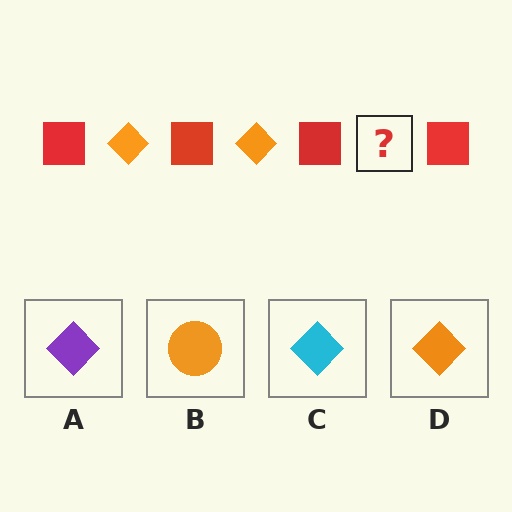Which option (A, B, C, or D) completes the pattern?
D.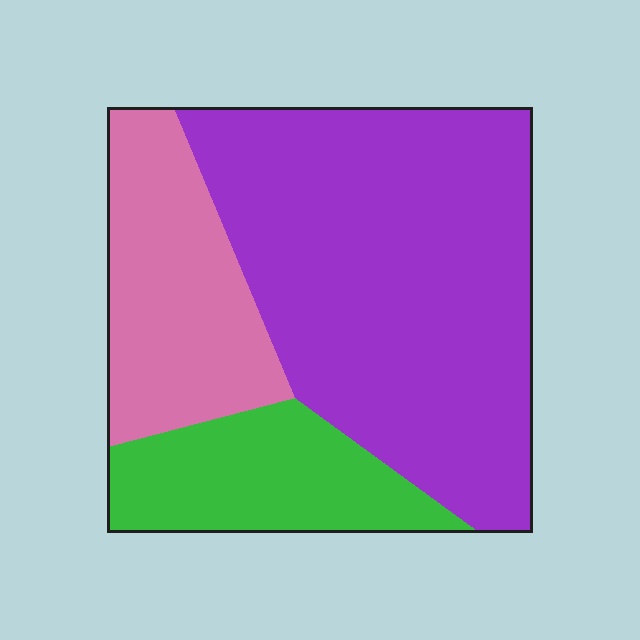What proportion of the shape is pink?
Pink takes up less than a quarter of the shape.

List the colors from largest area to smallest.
From largest to smallest: purple, pink, green.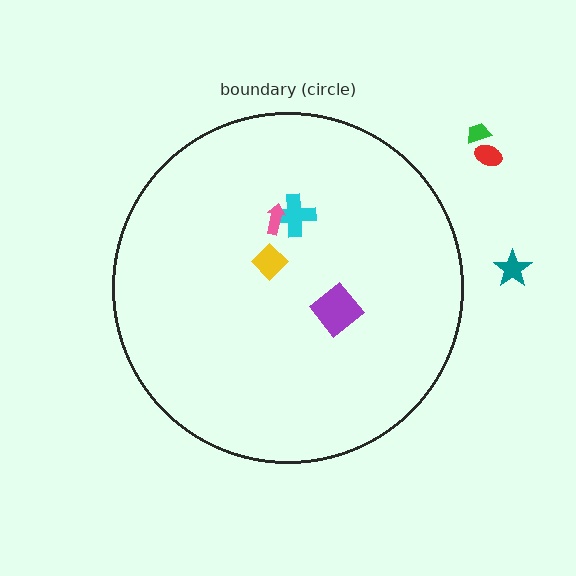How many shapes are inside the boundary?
4 inside, 3 outside.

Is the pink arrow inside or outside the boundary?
Inside.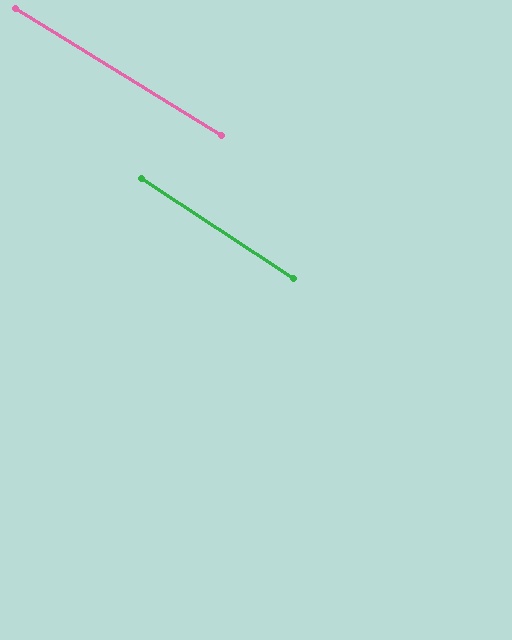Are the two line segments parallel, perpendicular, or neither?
Parallel — their directions differ by only 1.3°.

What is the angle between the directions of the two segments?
Approximately 1 degree.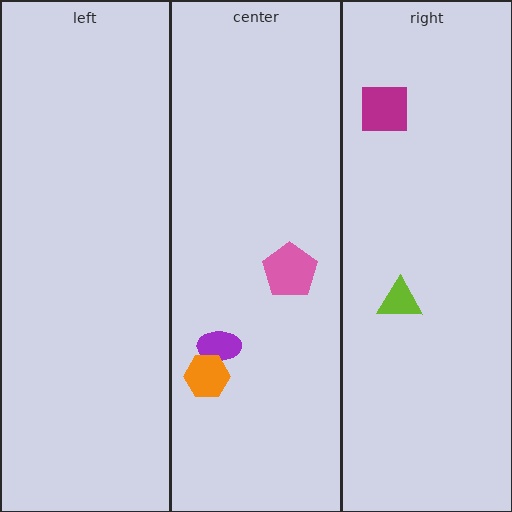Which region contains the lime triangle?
The right region.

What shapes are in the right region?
The magenta square, the lime triangle.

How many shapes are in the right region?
2.